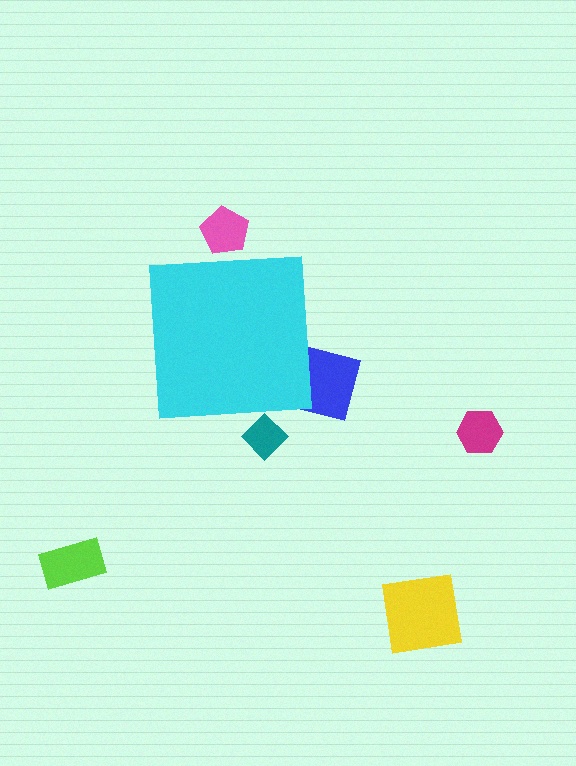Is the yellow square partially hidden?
No, the yellow square is fully visible.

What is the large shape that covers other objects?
A cyan square.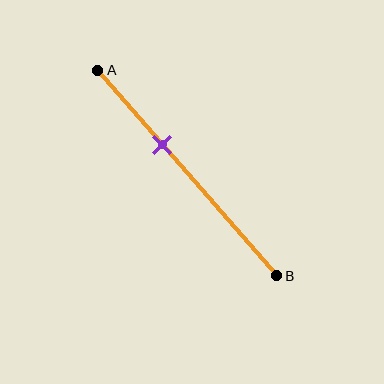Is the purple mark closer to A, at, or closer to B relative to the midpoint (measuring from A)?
The purple mark is closer to point A than the midpoint of segment AB.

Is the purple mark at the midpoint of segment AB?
No, the mark is at about 35% from A, not at the 50% midpoint.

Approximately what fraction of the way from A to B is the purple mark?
The purple mark is approximately 35% of the way from A to B.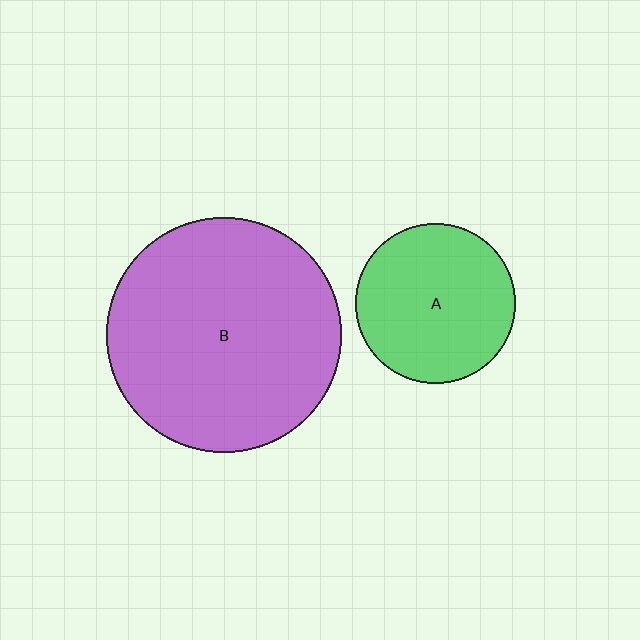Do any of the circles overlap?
No, none of the circles overlap.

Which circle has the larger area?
Circle B (purple).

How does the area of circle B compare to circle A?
Approximately 2.2 times.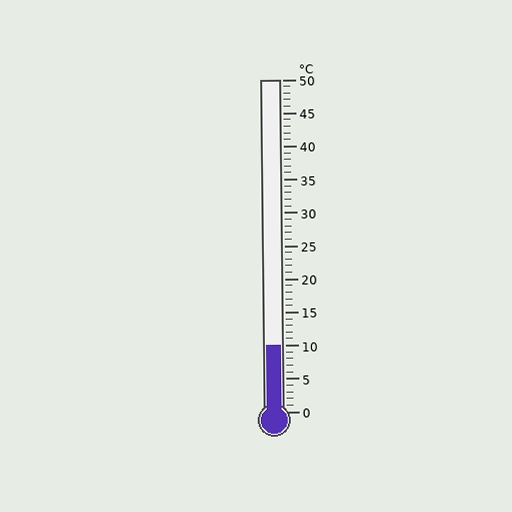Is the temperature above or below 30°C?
The temperature is below 30°C.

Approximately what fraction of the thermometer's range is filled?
The thermometer is filled to approximately 20% of its range.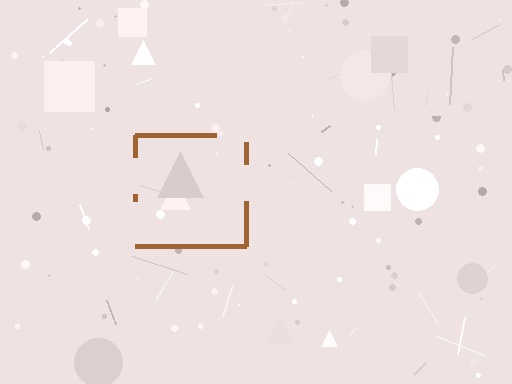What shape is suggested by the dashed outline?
The dashed outline suggests a square.